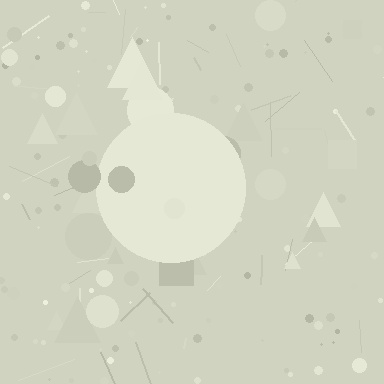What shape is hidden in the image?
A circle is hidden in the image.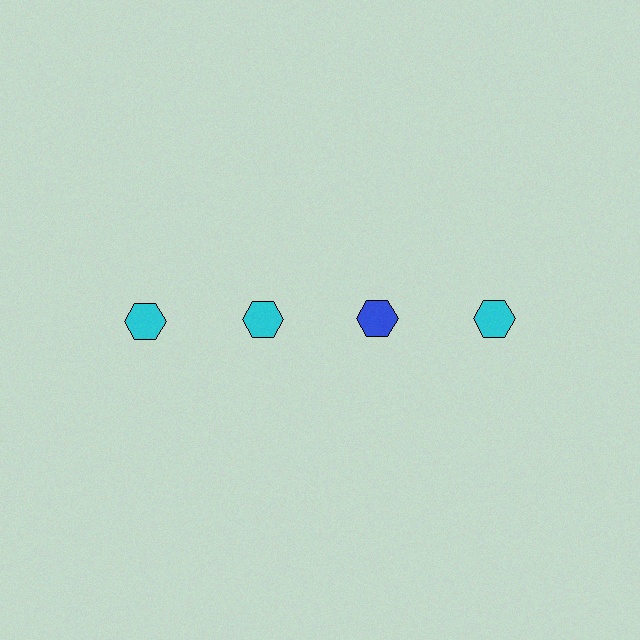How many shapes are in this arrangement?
There are 4 shapes arranged in a grid pattern.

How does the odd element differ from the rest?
It has a different color: blue instead of cyan.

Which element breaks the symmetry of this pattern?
The blue hexagon in the top row, center column breaks the symmetry. All other shapes are cyan hexagons.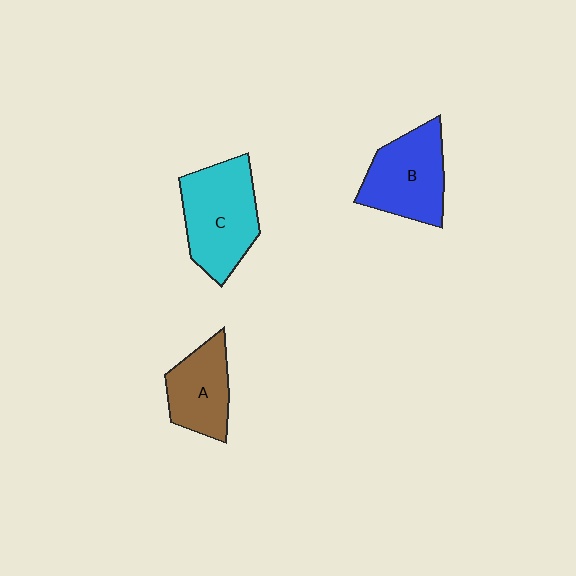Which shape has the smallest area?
Shape A (brown).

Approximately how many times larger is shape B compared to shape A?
Approximately 1.3 times.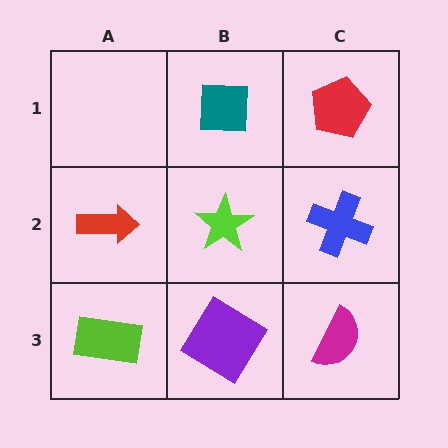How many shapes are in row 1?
2 shapes.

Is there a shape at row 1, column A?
No, that cell is empty.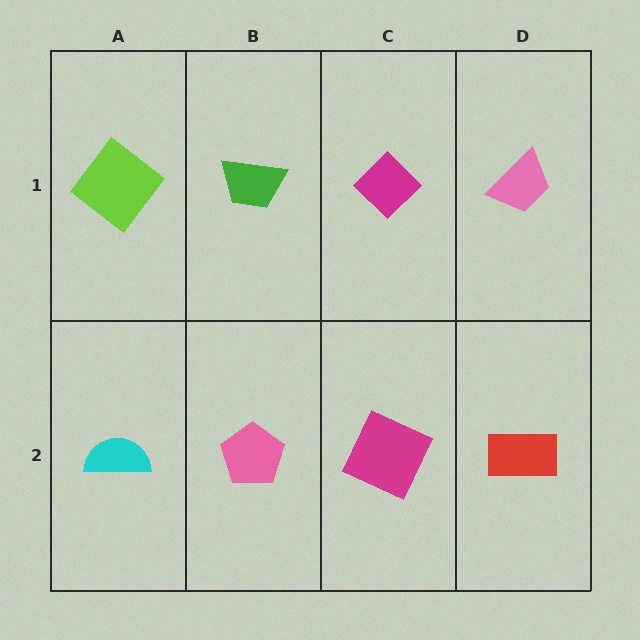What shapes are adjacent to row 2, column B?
A green trapezoid (row 1, column B), a cyan semicircle (row 2, column A), a magenta square (row 2, column C).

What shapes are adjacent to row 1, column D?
A red rectangle (row 2, column D), a magenta diamond (row 1, column C).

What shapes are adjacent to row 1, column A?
A cyan semicircle (row 2, column A), a green trapezoid (row 1, column B).